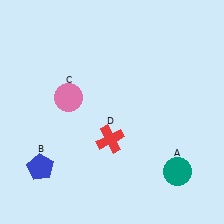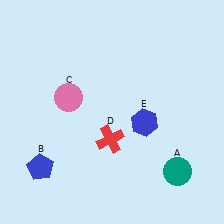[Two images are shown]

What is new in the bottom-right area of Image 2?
A blue hexagon (E) was added in the bottom-right area of Image 2.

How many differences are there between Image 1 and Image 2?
There is 1 difference between the two images.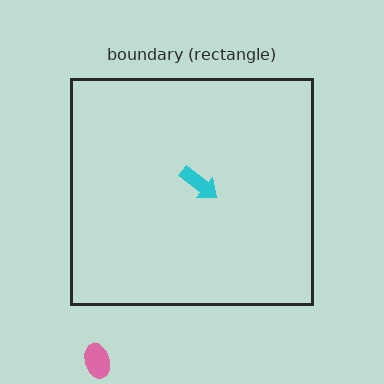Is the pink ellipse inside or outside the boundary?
Outside.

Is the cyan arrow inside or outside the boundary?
Inside.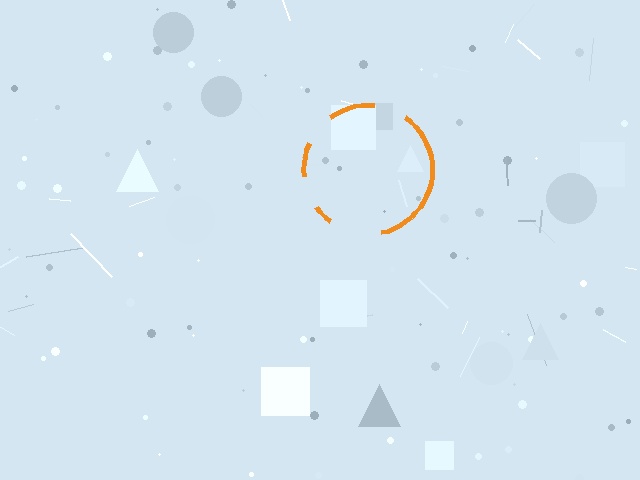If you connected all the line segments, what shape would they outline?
They would outline a circle.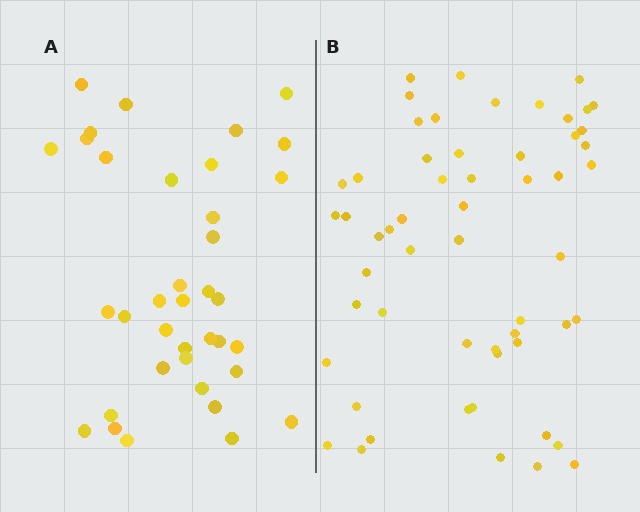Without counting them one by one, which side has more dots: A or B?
Region B (the right region) has more dots.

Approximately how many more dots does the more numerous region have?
Region B has approximately 20 more dots than region A.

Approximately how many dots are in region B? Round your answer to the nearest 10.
About 60 dots. (The exact count is 56, which rounds to 60.)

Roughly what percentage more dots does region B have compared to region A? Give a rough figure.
About 50% more.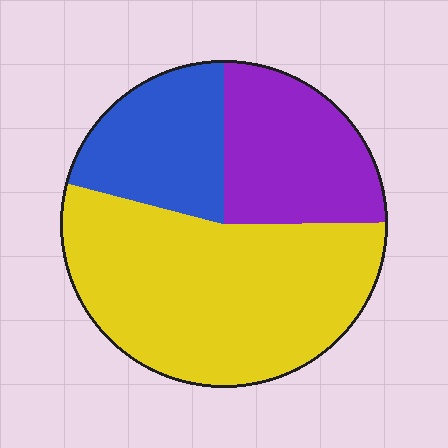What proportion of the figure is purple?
Purple covers 25% of the figure.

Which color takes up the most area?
Yellow, at roughly 55%.